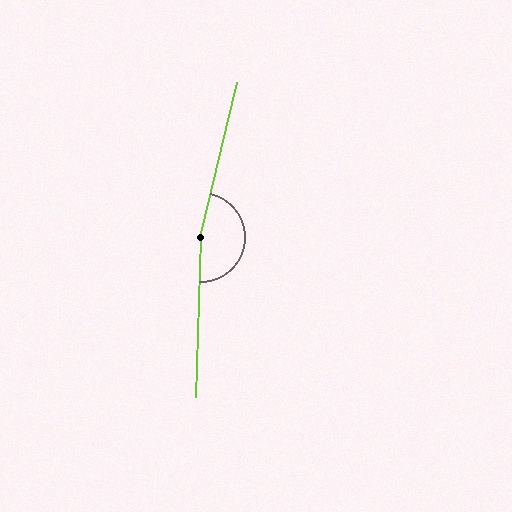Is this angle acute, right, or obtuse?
It is obtuse.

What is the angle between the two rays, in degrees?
Approximately 168 degrees.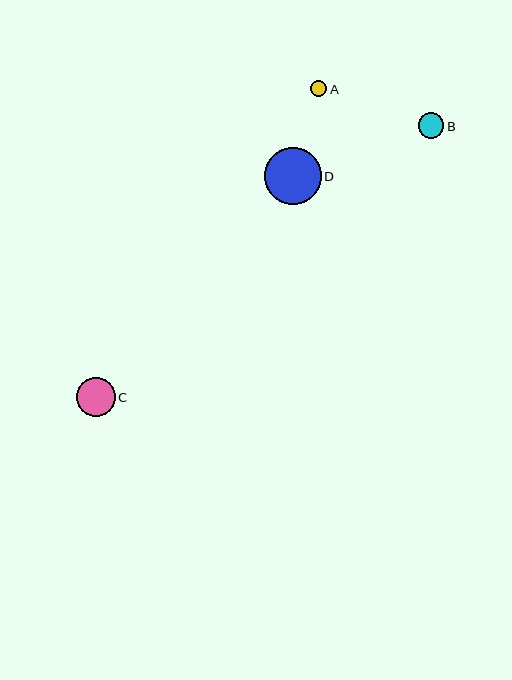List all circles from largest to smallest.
From largest to smallest: D, C, B, A.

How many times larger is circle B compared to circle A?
Circle B is approximately 1.6 times the size of circle A.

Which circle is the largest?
Circle D is the largest with a size of approximately 57 pixels.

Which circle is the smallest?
Circle A is the smallest with a size of approximately 16 pixels.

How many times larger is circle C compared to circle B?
Circle C is approximately 1.5 times the size of circle B.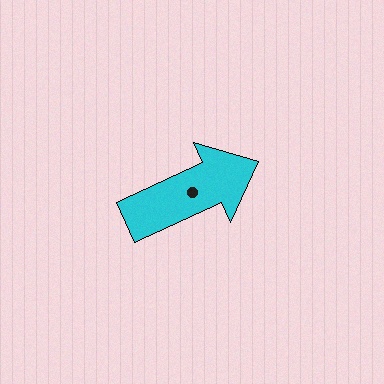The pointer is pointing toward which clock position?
Roughly 2 o'clock.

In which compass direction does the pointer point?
Northeast.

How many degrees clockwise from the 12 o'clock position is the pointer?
Approximately 65 degrees.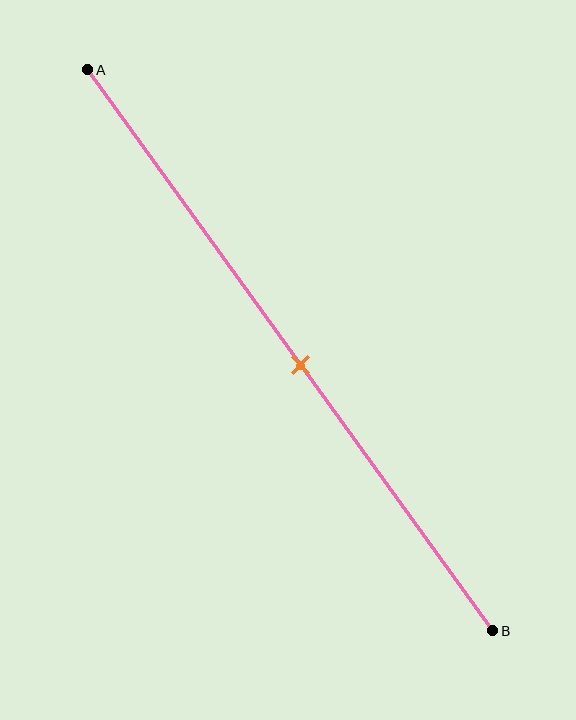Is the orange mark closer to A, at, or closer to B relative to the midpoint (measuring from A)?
The orange mark is approximately at the midpoint of segment AB.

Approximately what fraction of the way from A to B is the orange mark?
The orange mark is approximately 55% of the way from A to B.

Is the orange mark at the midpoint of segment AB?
Yes, the mark is approximately at the midpoint.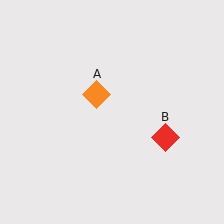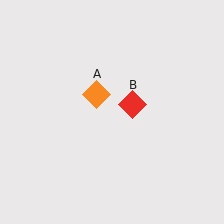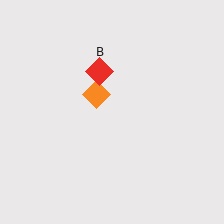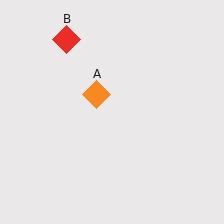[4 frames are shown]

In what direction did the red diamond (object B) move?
The red diamond (object B) moved up and to the left.